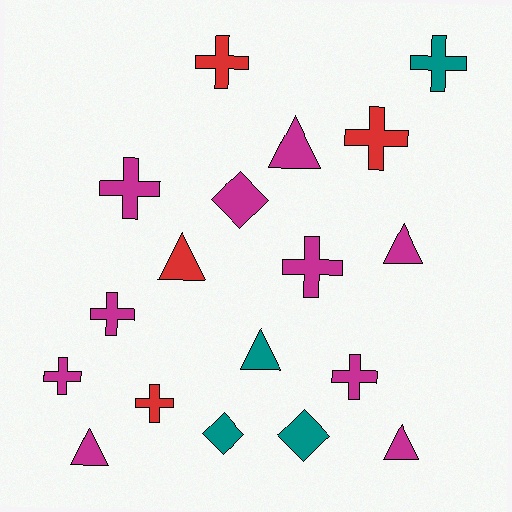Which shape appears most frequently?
Cross, with 9 objects.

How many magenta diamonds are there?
There is 1 magenta diamond.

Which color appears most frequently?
Magenta, with 10 objects.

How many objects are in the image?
There are 18 objects.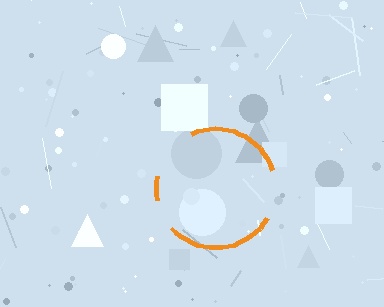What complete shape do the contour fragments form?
The contour fragments form a circle.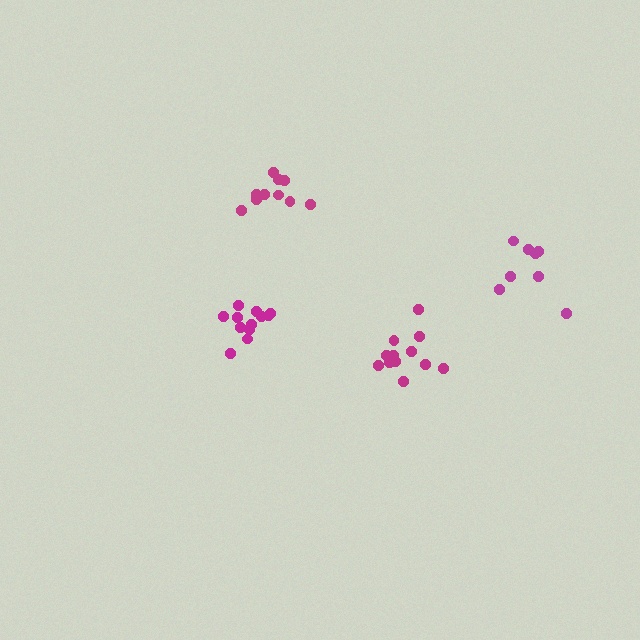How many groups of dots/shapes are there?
There are 4 groups.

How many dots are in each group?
Group 1: 10 dots, Group 2: 8 dots, Group 3: 12 dots, Group 4: 12 dots (42 total).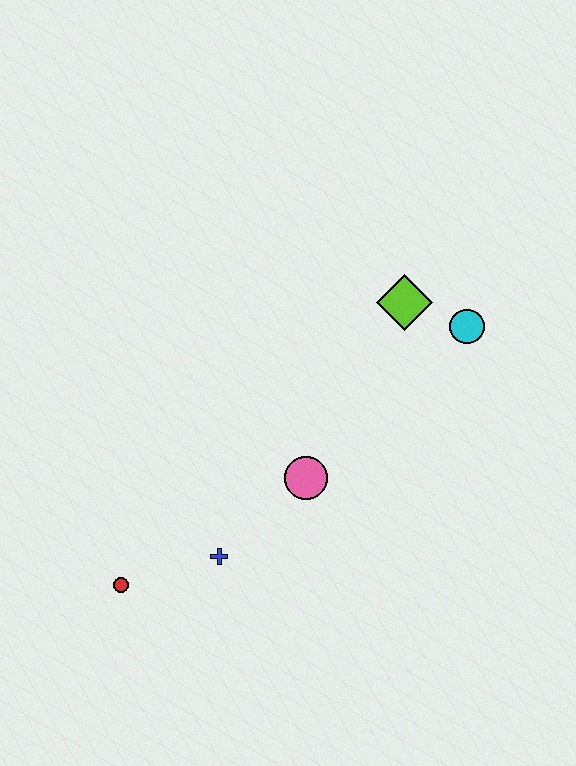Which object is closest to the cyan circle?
The lime diamond is closest to the cyan circle.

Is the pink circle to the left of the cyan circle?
Yes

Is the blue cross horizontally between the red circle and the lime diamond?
Yes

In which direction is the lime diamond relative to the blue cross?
The lime diamond is above the blue cross.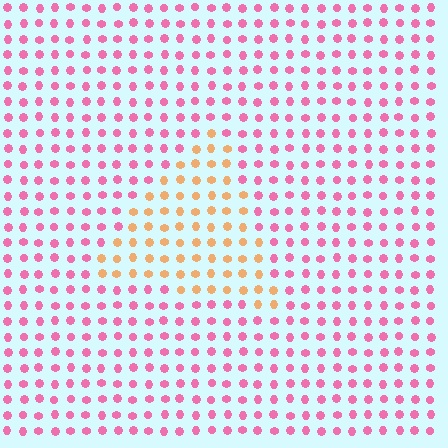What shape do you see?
I see a triangle.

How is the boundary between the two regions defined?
The boundary is defined purely by a slight shift in hue (about 58 degrees). Spacing, size, and orientation are identical on both sides.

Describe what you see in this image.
The image is filled with small pink elements in a uniform arrangement. A triangle-shaped region is visible where the elements are tinted to a slightly different hue, forming a subtle color boundary.